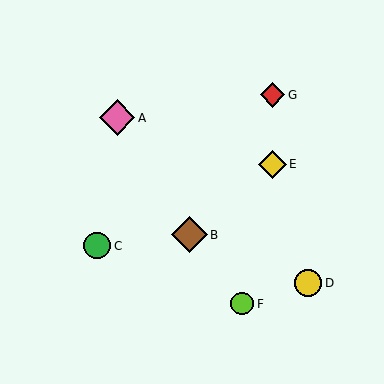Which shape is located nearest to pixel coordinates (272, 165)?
The yellow diamond (labeled E) at (272, 164) is nearest to that location.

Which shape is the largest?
The brown diamond (labeled B) is the largest.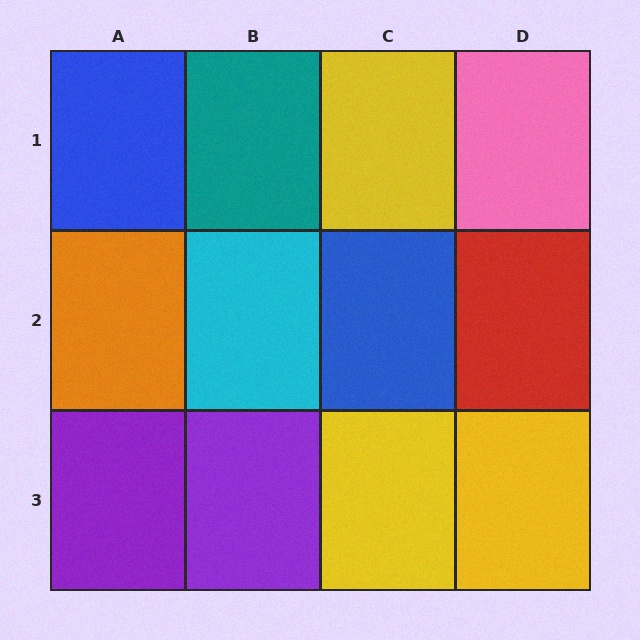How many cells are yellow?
3 cells are yellow.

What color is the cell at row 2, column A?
Orange.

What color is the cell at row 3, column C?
Yellow.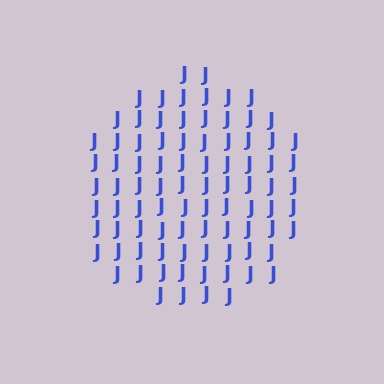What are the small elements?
The small elements are letter J's.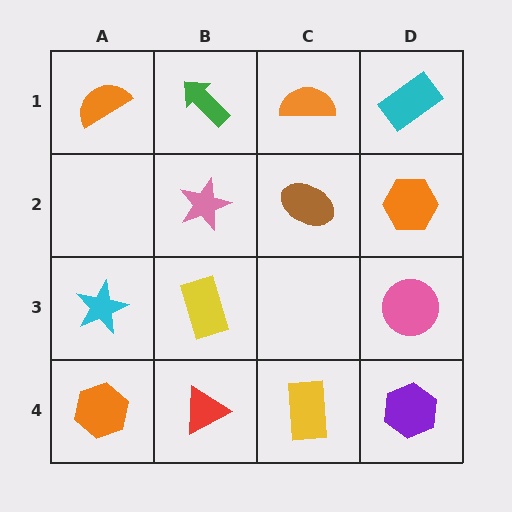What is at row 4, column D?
A purple hexagon.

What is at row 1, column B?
A green arrow.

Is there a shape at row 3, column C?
No, that cell is empty.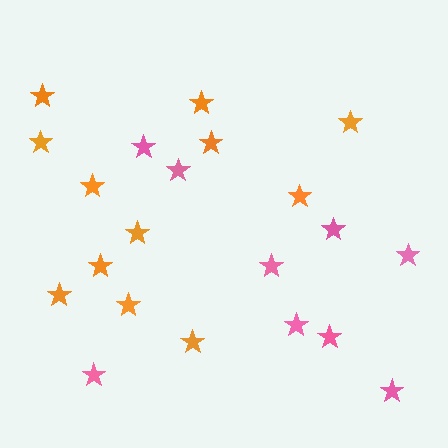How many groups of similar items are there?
There are 2 groups: one group of orange stars (12) and one group of pink stars (9).